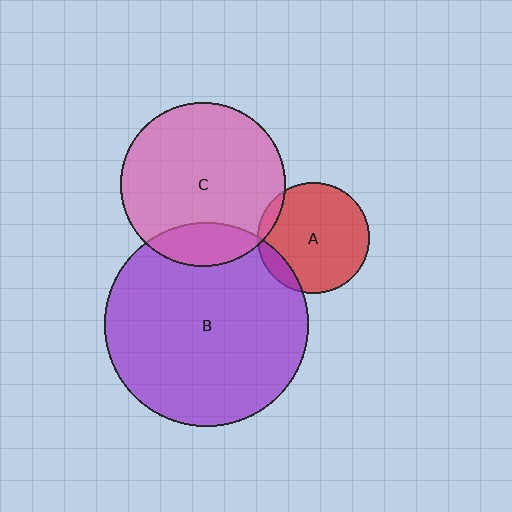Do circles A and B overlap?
Yes.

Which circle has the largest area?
Circle B (purple).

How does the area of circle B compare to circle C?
Approximately 1.5 times.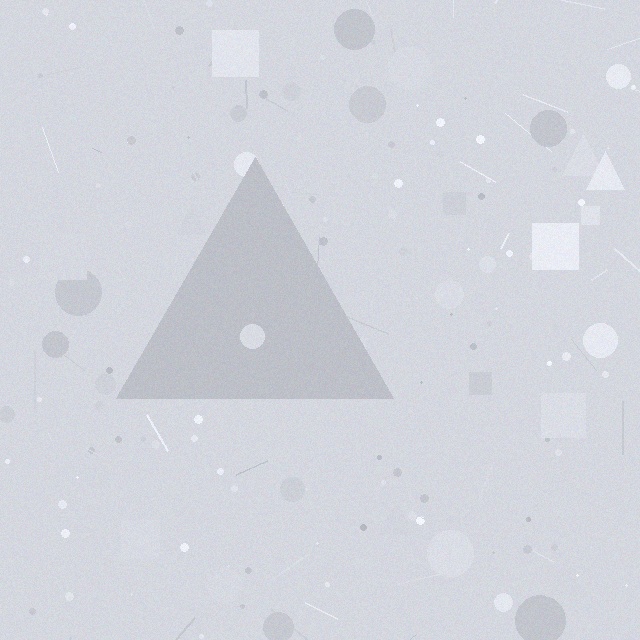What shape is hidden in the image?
A triangle is hidden in the image.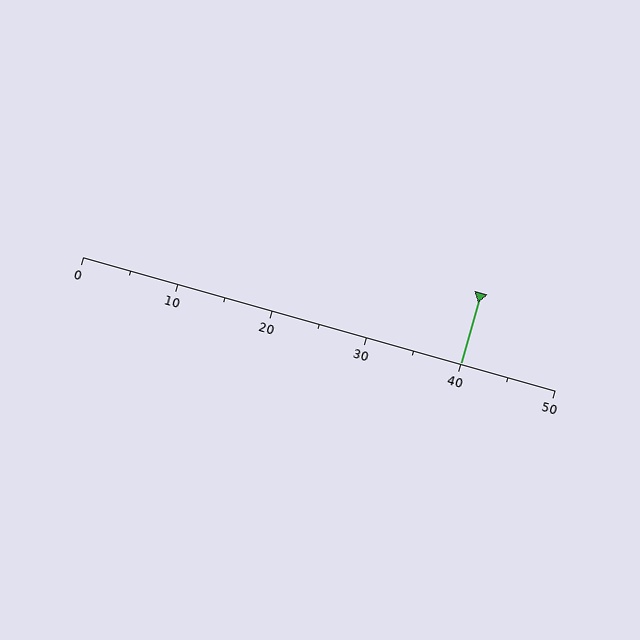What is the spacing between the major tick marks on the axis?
The major ticks are spaced 10 apart.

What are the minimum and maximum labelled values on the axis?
The axis runs from 0 to 50.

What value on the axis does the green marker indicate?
The marker indicates approximately 40.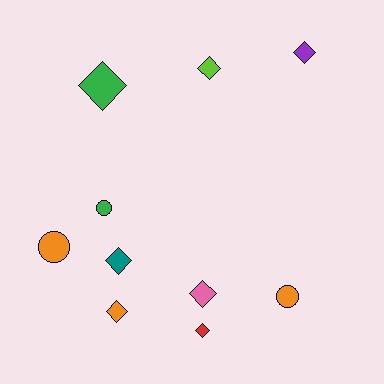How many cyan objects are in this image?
There are no cyan objects.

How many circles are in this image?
There are 3 circles.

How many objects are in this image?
There are 10 objects.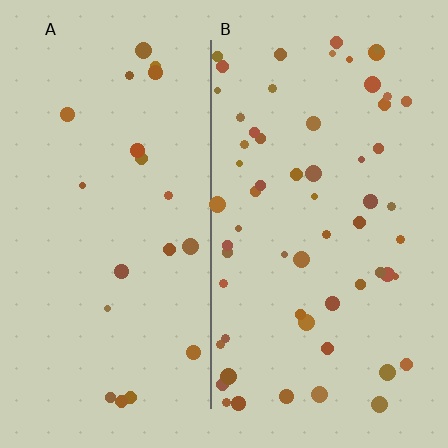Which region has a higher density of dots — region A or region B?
B (the right).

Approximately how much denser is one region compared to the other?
Approximately 2.9× — region B over region A.